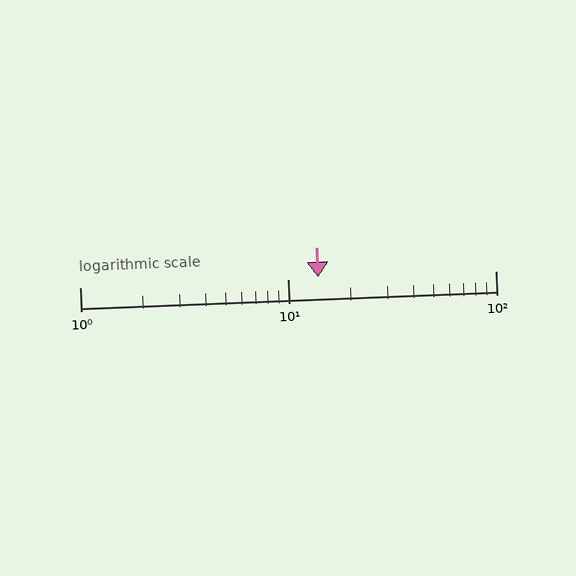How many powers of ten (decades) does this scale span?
The scale spans 2 decades, from 1 to 100.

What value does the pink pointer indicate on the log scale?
The pointer indicates approximately 14.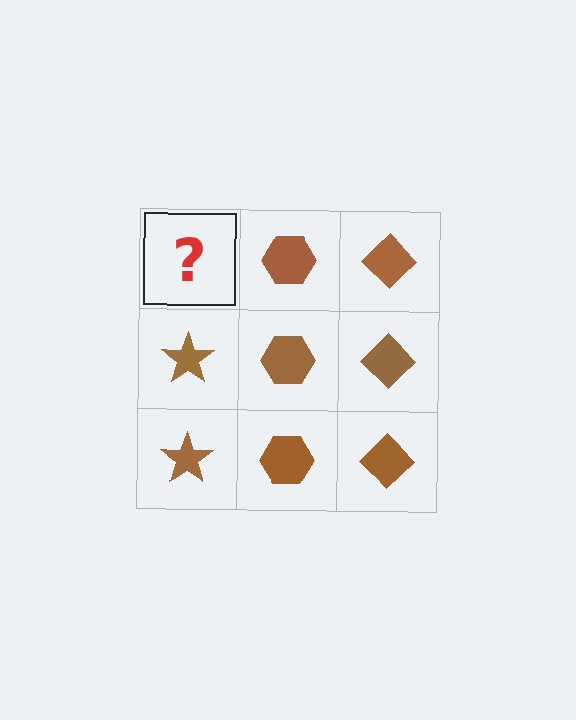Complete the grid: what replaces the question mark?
The question mark should be replaced with a brown star.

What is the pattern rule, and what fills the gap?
The rule is that each column has a consistent shape. The gap should be filled with a brown star.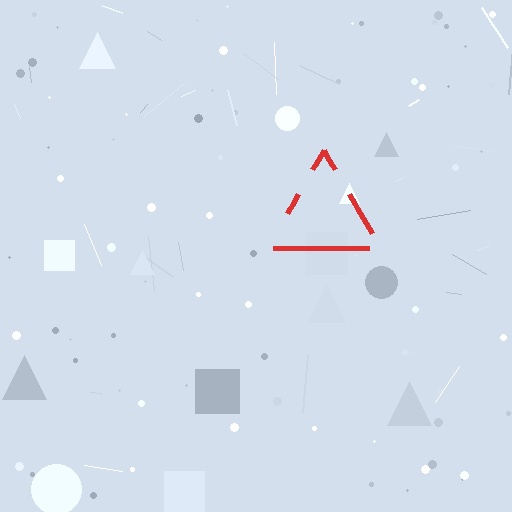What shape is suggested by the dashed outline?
The dashed outline suggests a triangle.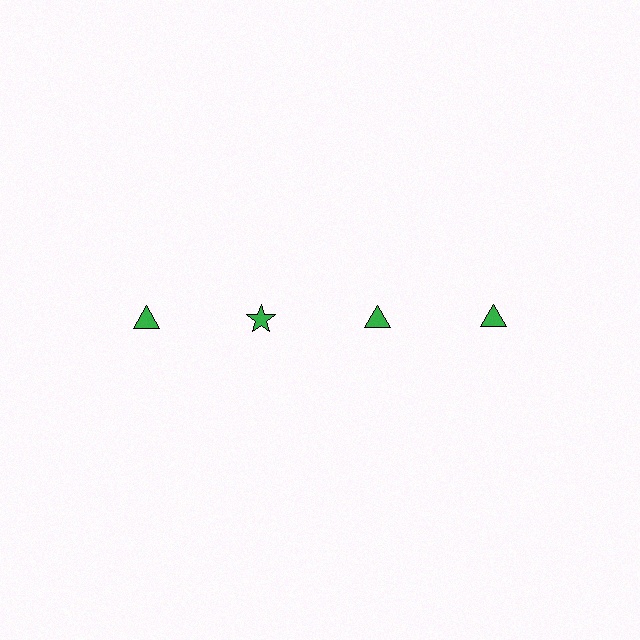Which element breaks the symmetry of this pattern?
The green star in the top row, second from left column breaks the symmetry. All other shapes are green triangles.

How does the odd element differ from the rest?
It has a different shape: star instead of triangle.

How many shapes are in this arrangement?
There are 4 shapes arranged in a grid pattern.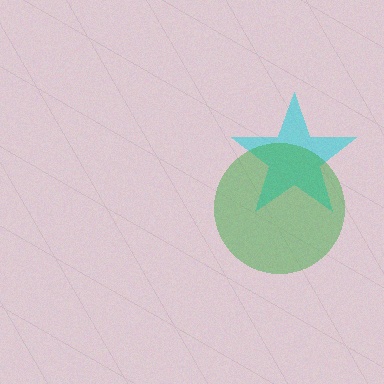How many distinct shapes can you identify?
There are 2 distinct shapes: a cyan star, a green circle.